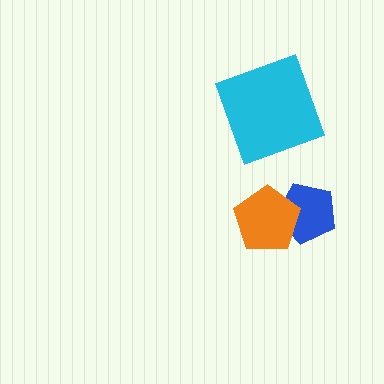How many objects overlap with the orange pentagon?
1 object overlaps with the orange pentagon.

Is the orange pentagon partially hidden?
No, no other shape covers it.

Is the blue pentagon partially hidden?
Yes, it is partially covered by another shape.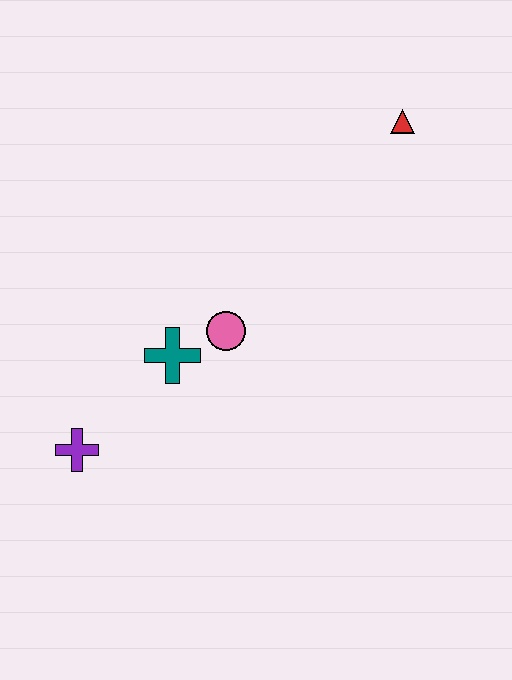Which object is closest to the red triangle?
The pink circle is closest to the red triangle.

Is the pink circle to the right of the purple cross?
Yes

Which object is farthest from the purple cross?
The red triangle is farthest from the purple cross.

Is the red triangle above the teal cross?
Yes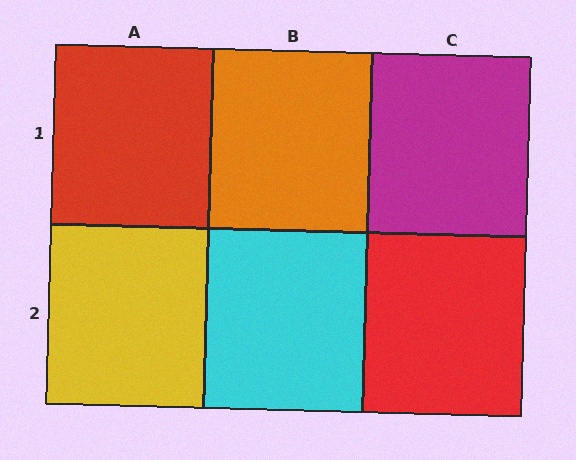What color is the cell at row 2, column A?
Yellow.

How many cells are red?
2 cells are red.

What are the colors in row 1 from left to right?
Red, orange, magenta.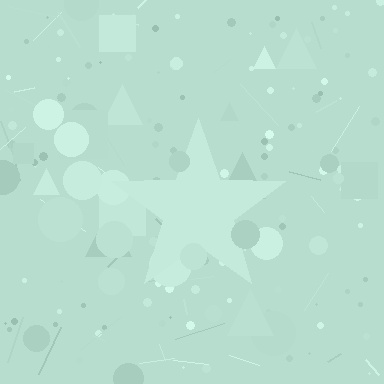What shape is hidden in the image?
A star is hidden in the image.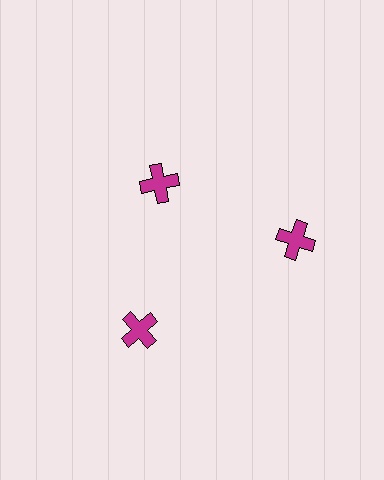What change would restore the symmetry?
The symmetry would be restored by moving it outward, back onto the ring so that all 3 crosses sit at equal angles and equal distance from the center.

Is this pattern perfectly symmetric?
No. The 3 magenta crosses are arranged in a ring, but one element near the 11 o'clock position is pulled inward toward the center, breaking the 3-fold rotational symmetry.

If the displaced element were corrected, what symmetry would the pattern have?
It would have 3-fold rotational symmetry — the pattern would map onto itself every 120 degrees.